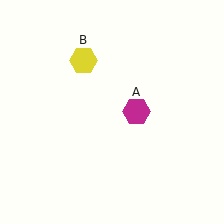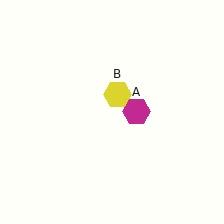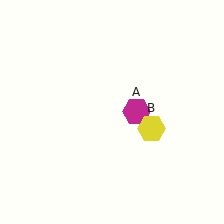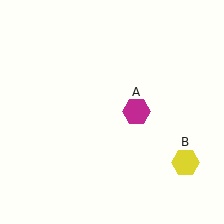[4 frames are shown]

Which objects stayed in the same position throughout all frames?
Magenta hexagon (object A) remained stationary.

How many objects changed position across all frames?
1 object changed position: yellow hexagon (object B).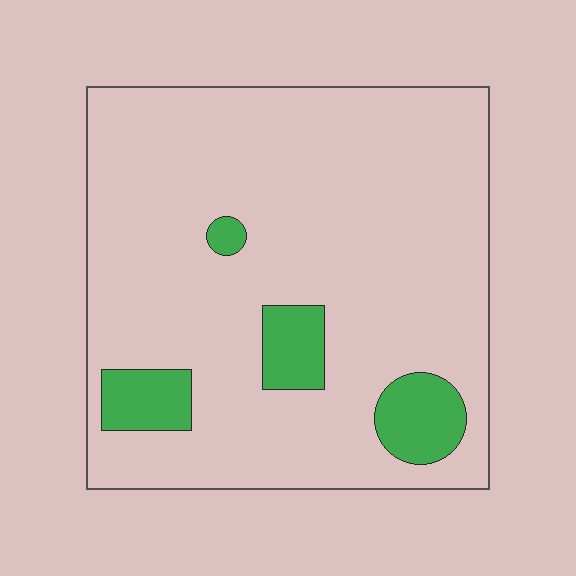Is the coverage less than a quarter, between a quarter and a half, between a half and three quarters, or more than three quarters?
Less than a quarter.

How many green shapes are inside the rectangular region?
4.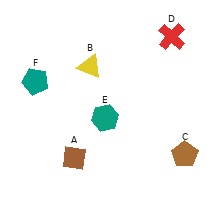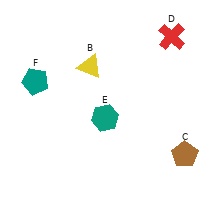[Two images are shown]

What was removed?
The brown diamond (A) was removed in Image 2.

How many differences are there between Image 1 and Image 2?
There is 1 difference between the two images.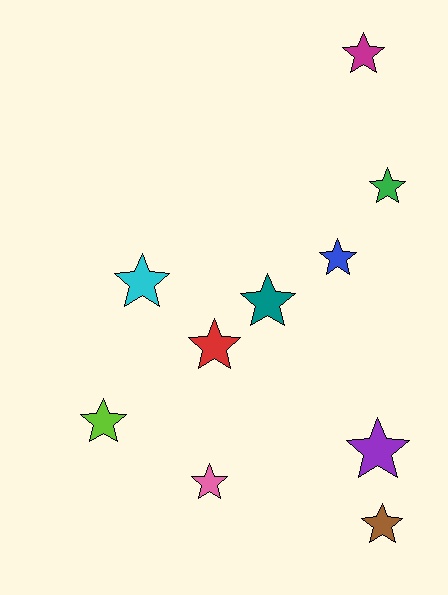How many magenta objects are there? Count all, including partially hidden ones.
There is 1 magenta object.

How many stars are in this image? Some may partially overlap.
There are 10 stars.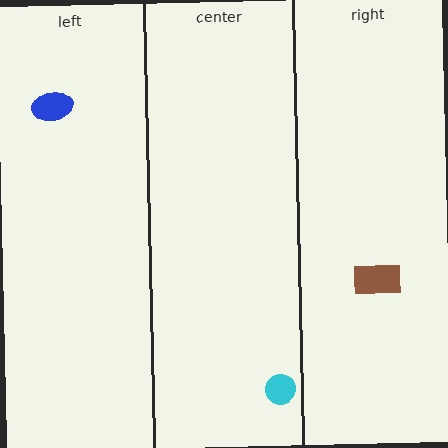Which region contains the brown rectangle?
The right region.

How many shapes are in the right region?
1.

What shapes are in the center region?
The cyan circle.